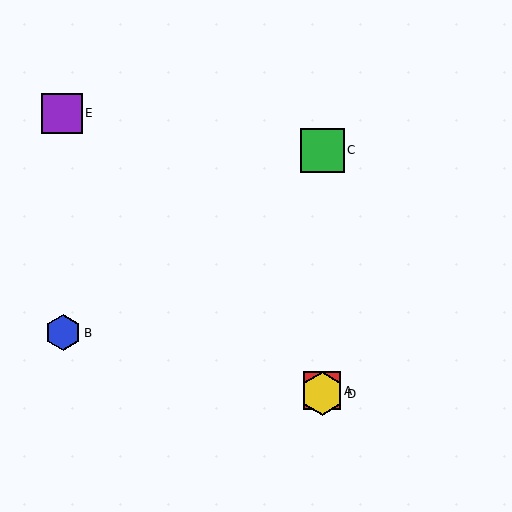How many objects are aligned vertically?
3 objects (A, C, D) are aligned vertically.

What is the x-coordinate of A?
Object A is at x≈322.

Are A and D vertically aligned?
Yes, both are at x≈322.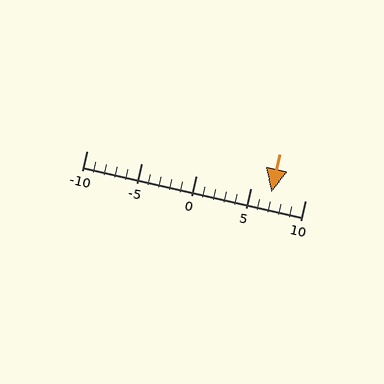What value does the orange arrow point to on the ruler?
The orange arrow points to approximately 7.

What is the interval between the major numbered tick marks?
The major tick marks are spaced 5 units apart.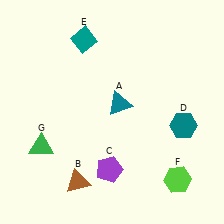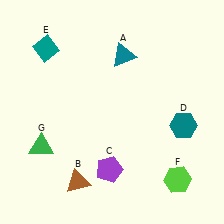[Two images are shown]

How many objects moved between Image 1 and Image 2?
2 objects moved between the two images.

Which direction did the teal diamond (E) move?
The teal diamond (E) moved left.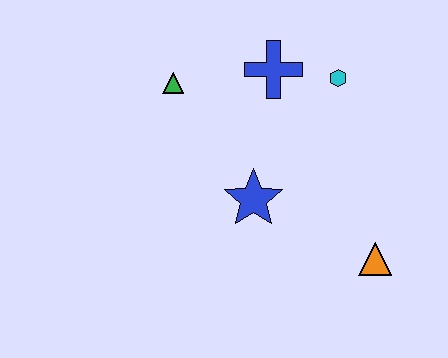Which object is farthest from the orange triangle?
The green triangle is farthest from the orange triangle.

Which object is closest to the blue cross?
The cyan hexagon is closest to the blue cross.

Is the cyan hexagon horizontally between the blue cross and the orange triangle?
Yes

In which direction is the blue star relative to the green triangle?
The blue star is below the green triangle.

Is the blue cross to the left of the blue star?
No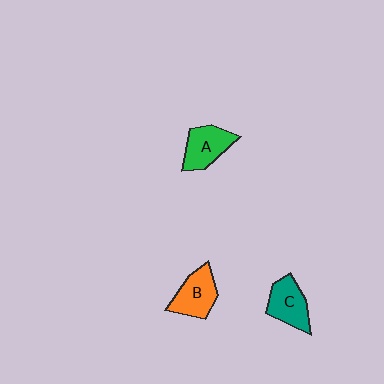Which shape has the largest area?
Shape B (orange).